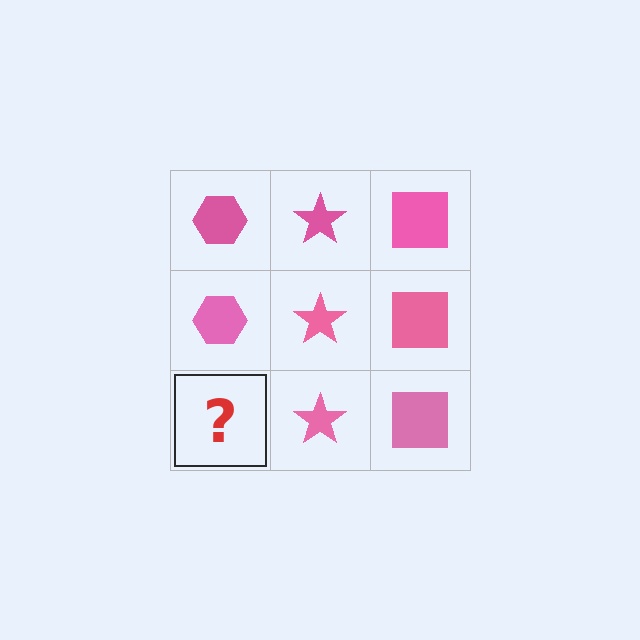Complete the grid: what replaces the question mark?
The question mark should be replaced with a pink hexagon.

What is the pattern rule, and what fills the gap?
The rule is that each column has a consistent shape. The gap should be filled with a pink hexagon.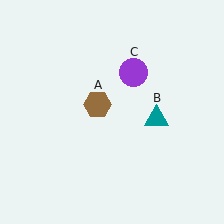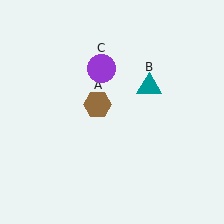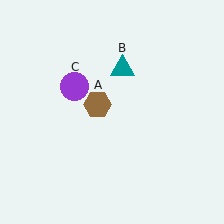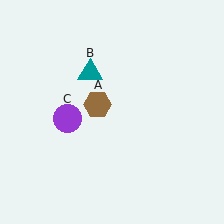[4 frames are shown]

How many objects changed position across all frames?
2 objects changed position: teal triangle (object B), purple circle (object C).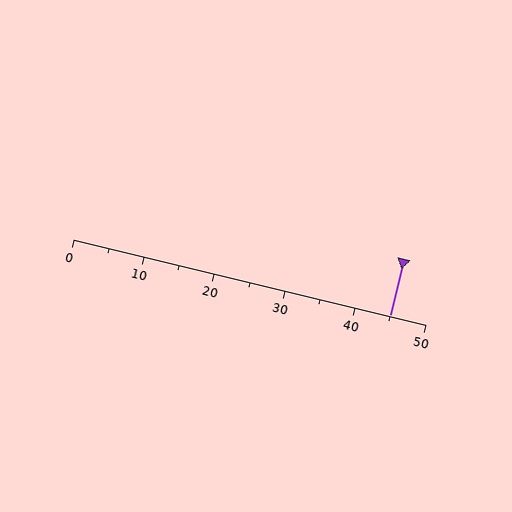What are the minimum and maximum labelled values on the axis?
The axis runs from 0 to 50.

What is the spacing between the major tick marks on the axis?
The major ticks are spaced 10 apart.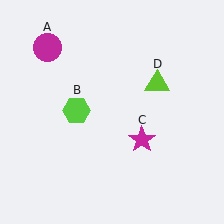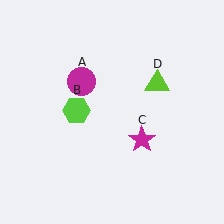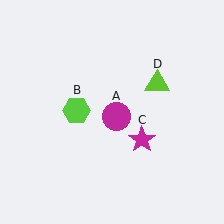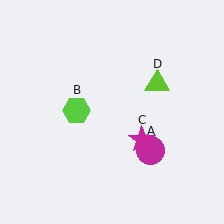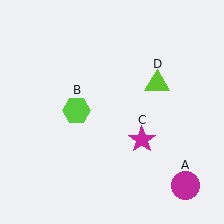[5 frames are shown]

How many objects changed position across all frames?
1 object changed position: magenta circle (object A).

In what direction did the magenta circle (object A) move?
The magenta circle (object A) moved down and to the right.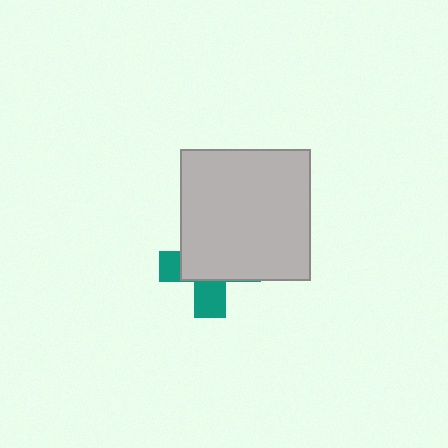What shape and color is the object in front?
The object in front is a light gray square.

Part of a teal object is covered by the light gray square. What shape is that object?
It is a cross.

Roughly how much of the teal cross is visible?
A small part of it is visible (roughly 33%).